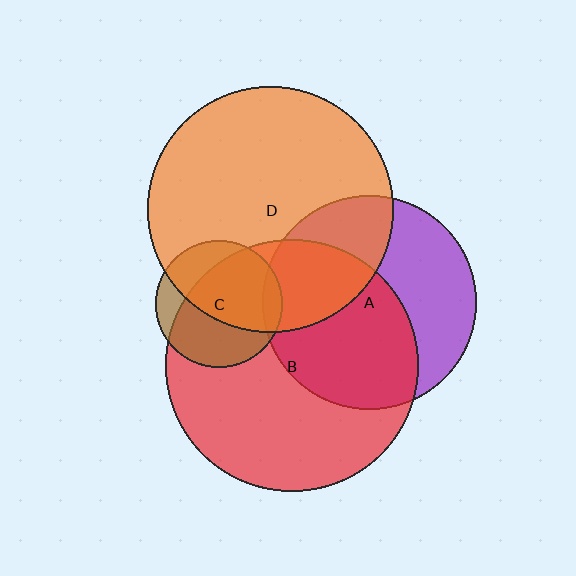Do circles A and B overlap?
Yes.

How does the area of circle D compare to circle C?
Approximately 3.7 times.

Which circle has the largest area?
Circle B (red).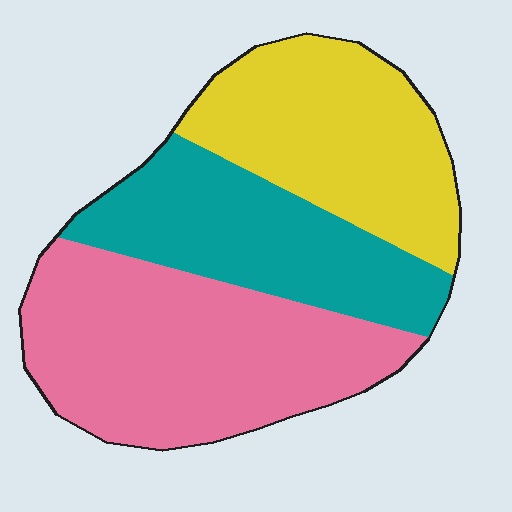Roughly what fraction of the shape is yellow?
Yellow covers roughly 30% of the shape.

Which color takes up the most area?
Pink, at roughly 40%.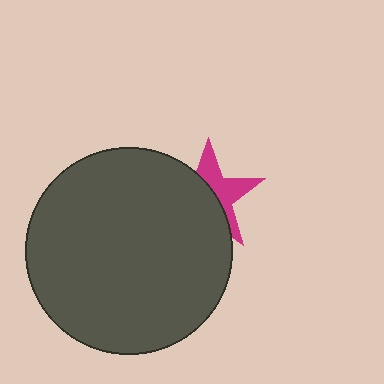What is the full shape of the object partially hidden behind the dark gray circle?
The partially hidden object is a magenta star.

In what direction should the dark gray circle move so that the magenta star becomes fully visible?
The dark gray circle should move left. That is the shortest direction to clear the overlap and leave the magenta star fully visible.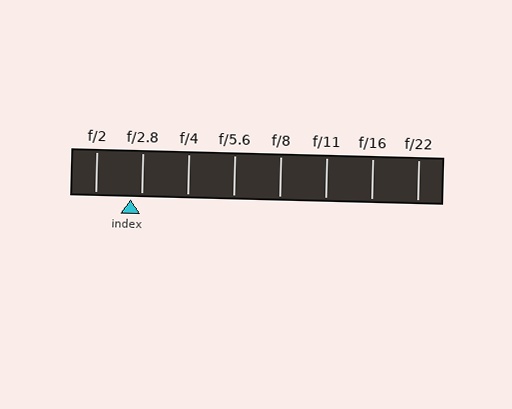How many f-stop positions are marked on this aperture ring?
There are 8 f-stop positions marked.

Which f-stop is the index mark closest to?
The index mark is closest to f/2.8.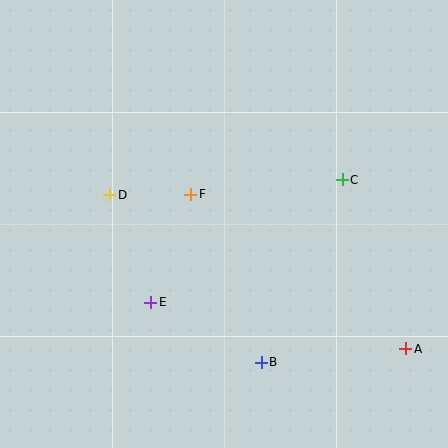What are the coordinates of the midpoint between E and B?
The midpoint between E and B is at (206, 332).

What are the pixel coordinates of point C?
Point C is at (342, 180).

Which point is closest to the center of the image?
Point F at (191, 194) is closest to the center.